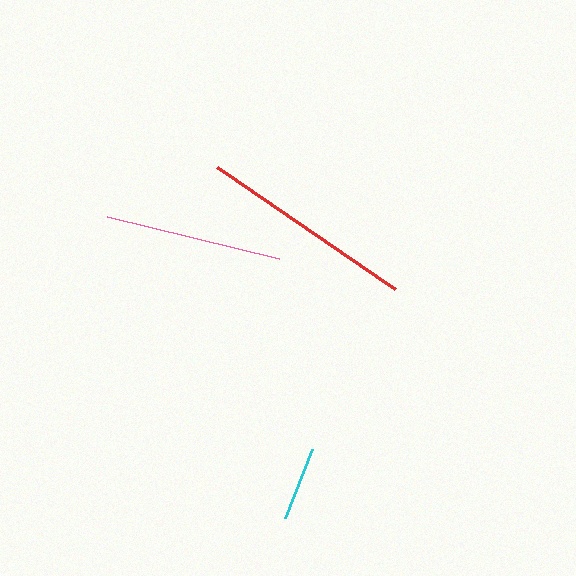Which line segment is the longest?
The red line is the longest at approximately 216 pixels.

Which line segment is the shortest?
The cyan line is the shortest at approximately 75 pixels.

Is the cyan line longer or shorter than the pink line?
The pink line is longer than the cyan line.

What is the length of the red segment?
The red segment is approximately 216 pixels long.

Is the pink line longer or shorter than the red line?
The red line is longer than the pink line.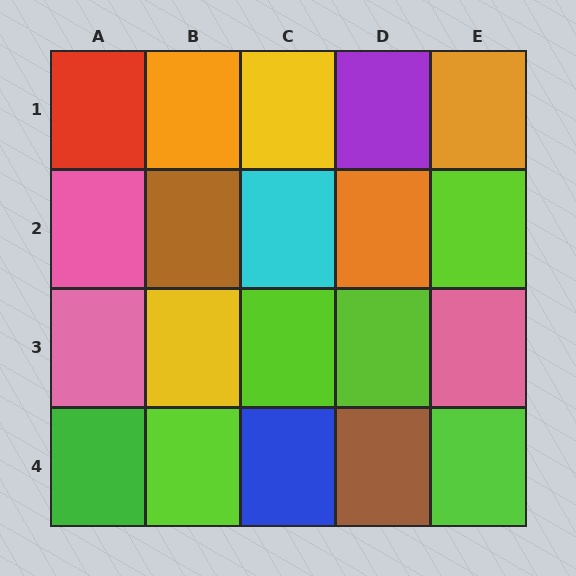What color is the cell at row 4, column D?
Brown.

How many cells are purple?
1 cell is purple.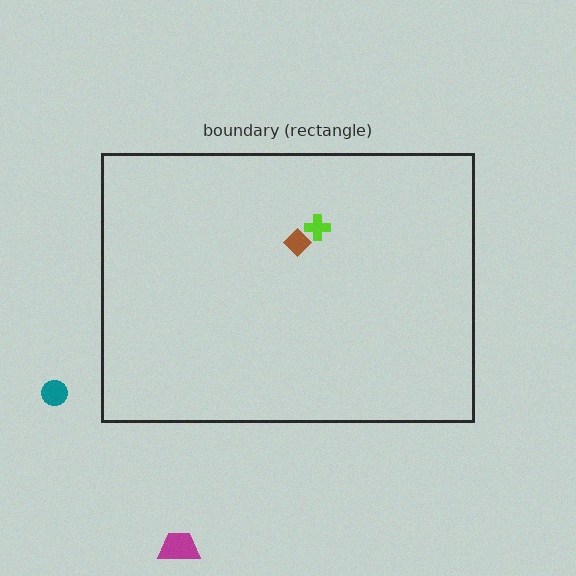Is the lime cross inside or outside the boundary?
Inside.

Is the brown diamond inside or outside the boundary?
Inside.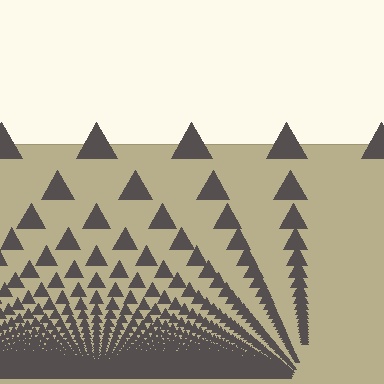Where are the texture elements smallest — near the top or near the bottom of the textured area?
Near the bottom.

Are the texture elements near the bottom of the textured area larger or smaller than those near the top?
Smaller. The gradient is inverted — elements near the bottom are smaller and denser.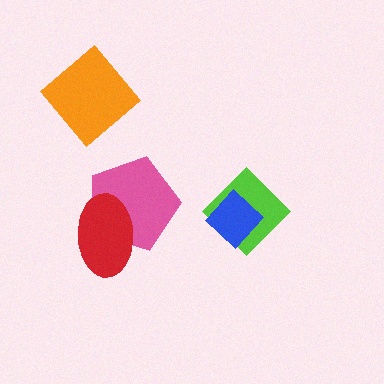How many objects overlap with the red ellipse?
1 object overlaps with the red ellipse.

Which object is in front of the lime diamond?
The blue diamond is in front of the lime diamond.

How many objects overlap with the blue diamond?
1 object overlaps with the blue diamond.